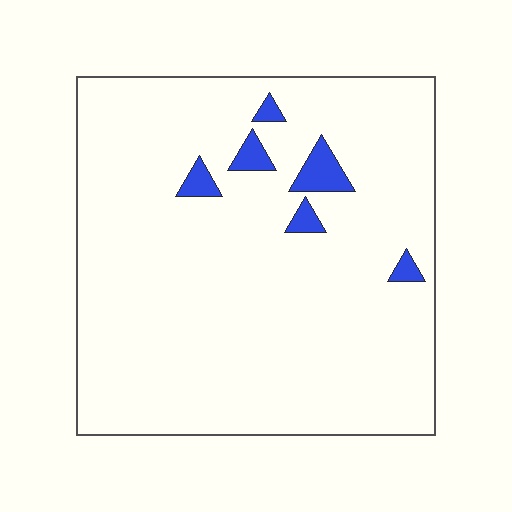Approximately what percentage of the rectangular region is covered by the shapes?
Approximately 5%.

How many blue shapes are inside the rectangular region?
6.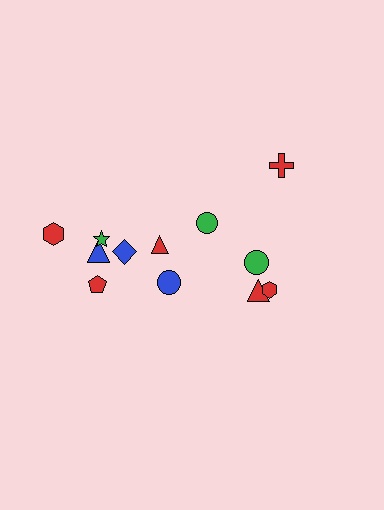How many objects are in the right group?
There are 5 objects.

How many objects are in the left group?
There are 7 objects.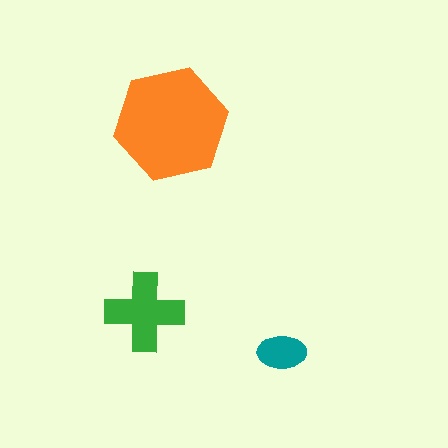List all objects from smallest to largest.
The teal ellipse, the green cross, the orange hexagon.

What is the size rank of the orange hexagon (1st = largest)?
1st.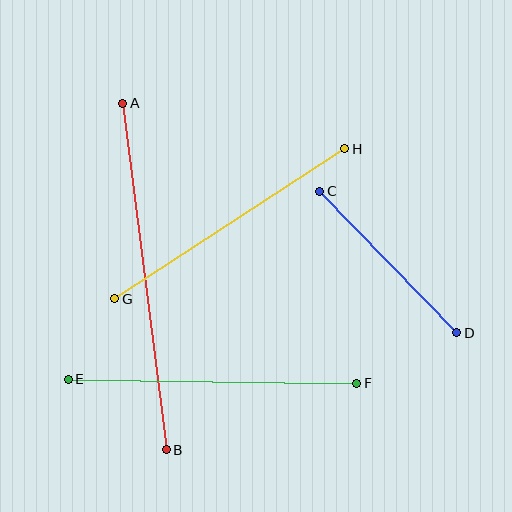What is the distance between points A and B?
The distance is approximately 349 pixels.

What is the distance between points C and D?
The distance is approximately 197 pixels.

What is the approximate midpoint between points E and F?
The midpoint is at approximately (213, 381) pixels.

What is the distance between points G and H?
The distance is approximately 275 pixels.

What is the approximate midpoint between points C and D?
The midpoint is at approximately (388, 262) pixels.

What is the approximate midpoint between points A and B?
The midpoint is at approximately (144, 276) pixels.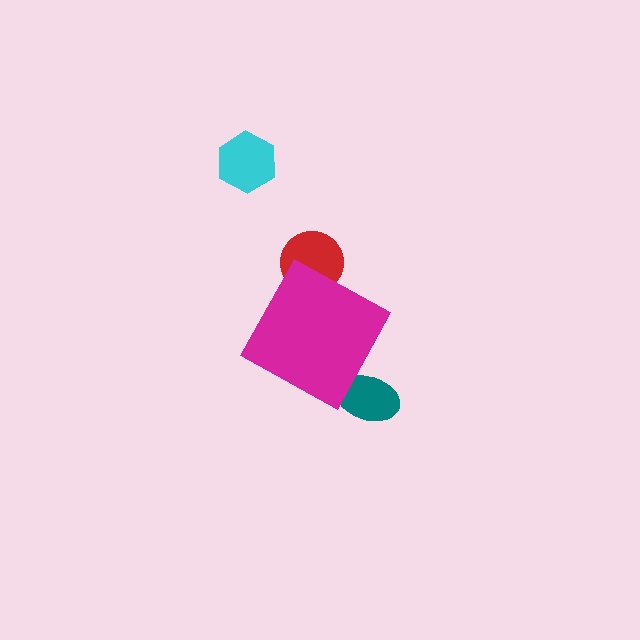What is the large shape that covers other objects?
A magenta diamond.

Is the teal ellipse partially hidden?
Yes, the teal ellipse is partially hidden behind the magenta diamond.